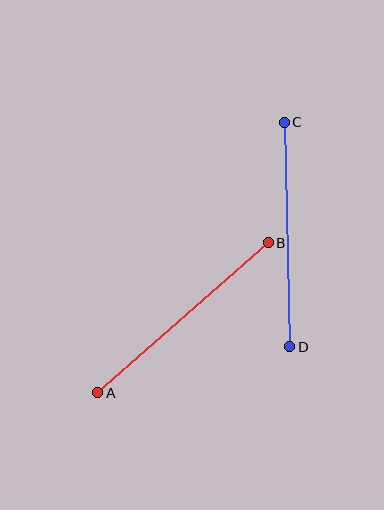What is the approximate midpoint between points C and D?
The midpoint is at approximately (287, 235) pixels.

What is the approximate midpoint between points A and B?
The midpoint is at approximately (183, 318) pixels.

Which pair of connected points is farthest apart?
Points A and B are farthest apart.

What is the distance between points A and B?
The distance is approximately 227 pixels.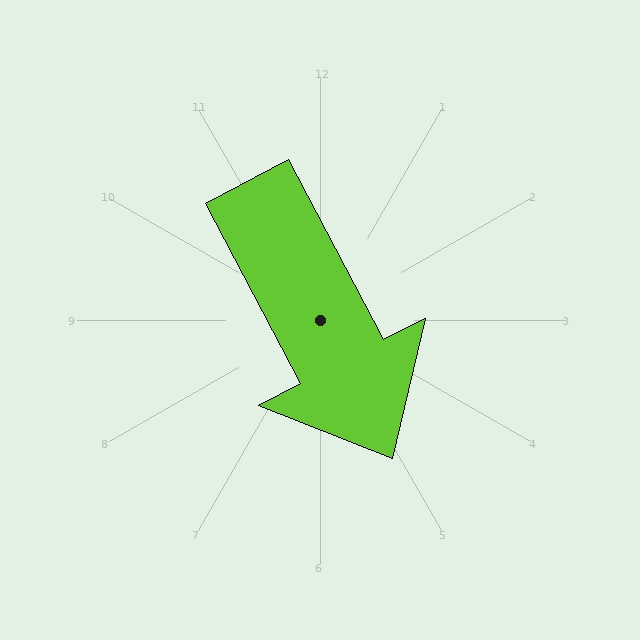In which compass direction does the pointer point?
Southeast.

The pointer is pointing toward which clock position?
Roughly 5 o'clock.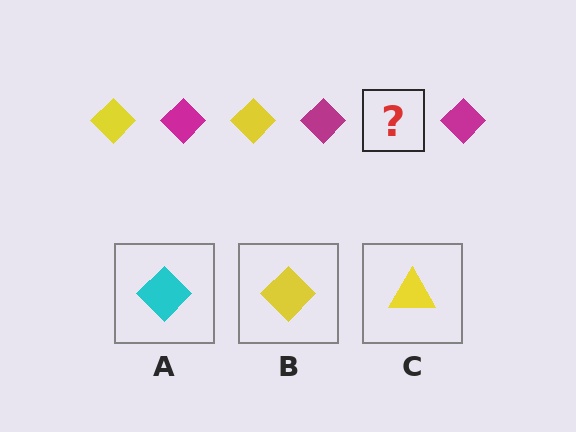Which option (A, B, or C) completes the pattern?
B.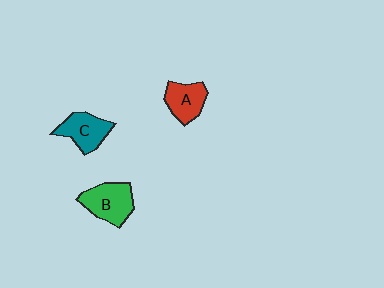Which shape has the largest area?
Shape B (green).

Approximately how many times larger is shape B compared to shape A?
Approximately 1.3 times.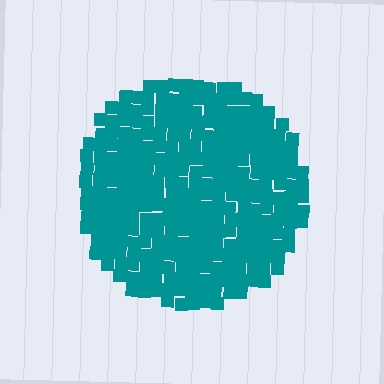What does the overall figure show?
The overall figure shows a circle.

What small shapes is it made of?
It is made of small squares.